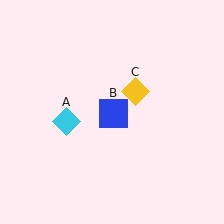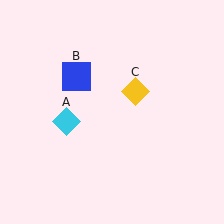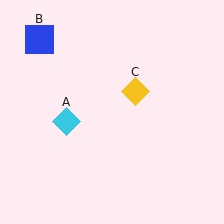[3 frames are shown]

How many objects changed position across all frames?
1 object changed position: blue square (object B).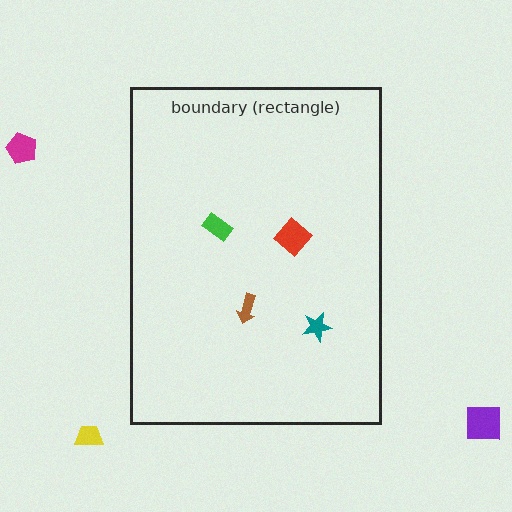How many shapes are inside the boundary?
4 inside, 3 outside.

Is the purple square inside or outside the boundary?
Outside.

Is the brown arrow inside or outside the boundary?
Inside.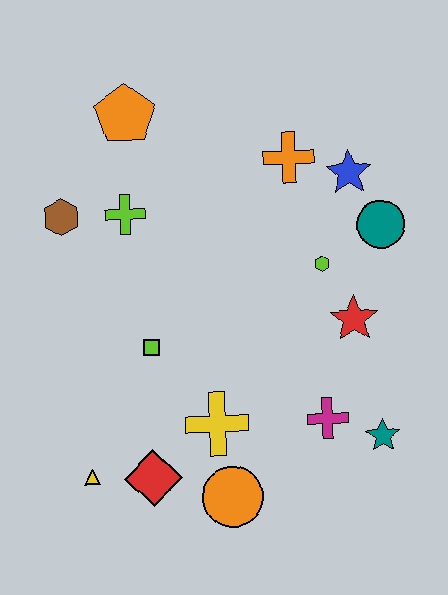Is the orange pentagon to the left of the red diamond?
Yes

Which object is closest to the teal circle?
The blue star is closest to the teal circle.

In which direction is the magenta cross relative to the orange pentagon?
The magenta cross is below the orange pentagon.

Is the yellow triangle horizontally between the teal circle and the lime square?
No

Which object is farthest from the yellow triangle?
The blue star is farthest from the yellow triangle.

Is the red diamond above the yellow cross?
No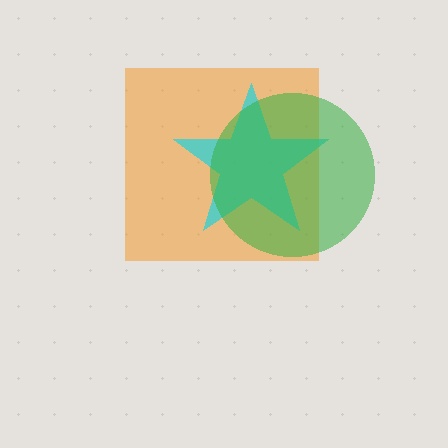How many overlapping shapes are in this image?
There are 3 overlapping shapes in the image.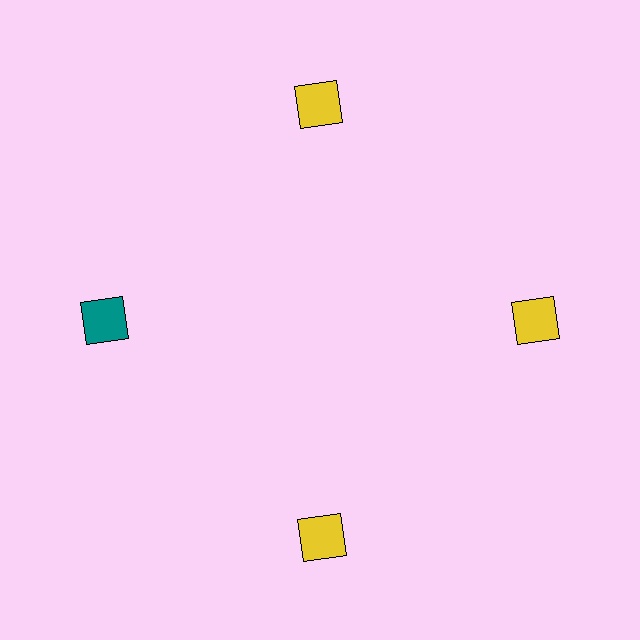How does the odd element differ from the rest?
It has a different color: teal instead of yellow.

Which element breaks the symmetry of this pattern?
The teal square at roughly the 9 o'clock position breaks the symmetry. All other shapes are yellow squares.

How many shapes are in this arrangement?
There are 4 shapes arranged in a ring pattern.